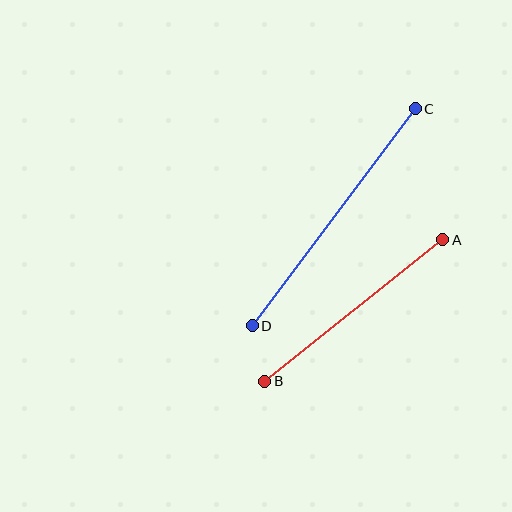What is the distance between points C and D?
The distance is approximately 272 pixels.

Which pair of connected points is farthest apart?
Points C and D are farthest apart.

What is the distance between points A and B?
The distance is approximately 228 pixels.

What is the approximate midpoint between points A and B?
The midpoint is at approximately (354, 310) pixels.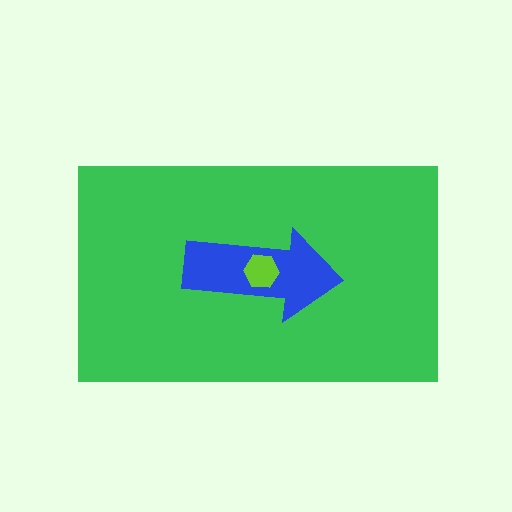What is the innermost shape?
The lime hexagon.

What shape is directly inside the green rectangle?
The blue arrow.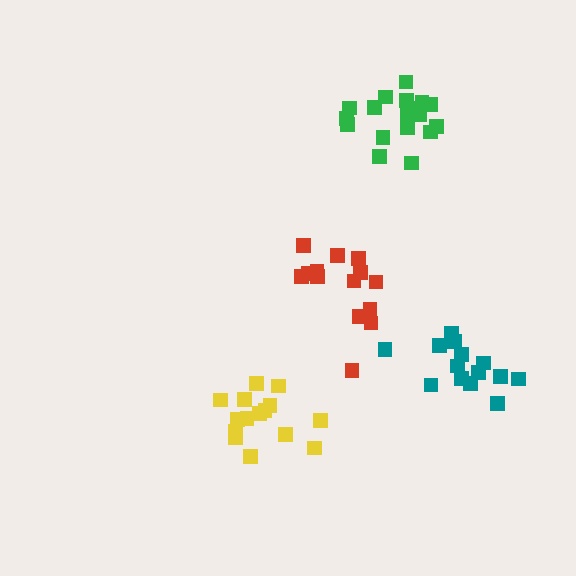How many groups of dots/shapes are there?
There are 4 groups.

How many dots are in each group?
Group 1: 15 dots, Group 2: 19 dots, Group 3: 14 dots, Group 4: 14 dots (62 total).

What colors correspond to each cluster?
The clusters are colored: yellow, green, teal, red.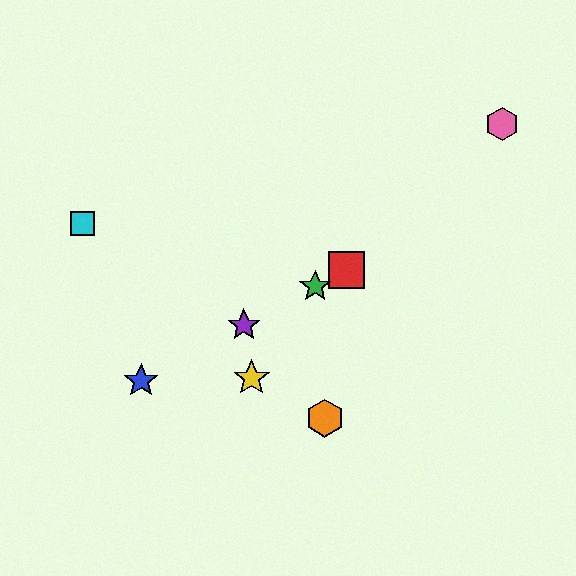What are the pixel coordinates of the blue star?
The blue star is at (141, 381).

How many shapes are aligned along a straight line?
4 shapes (the red square, the blue star, the green star, the purple star) are aligned along a straight line.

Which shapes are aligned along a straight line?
The red square, the blue star, the green star, the purple star are aligned along a straight line.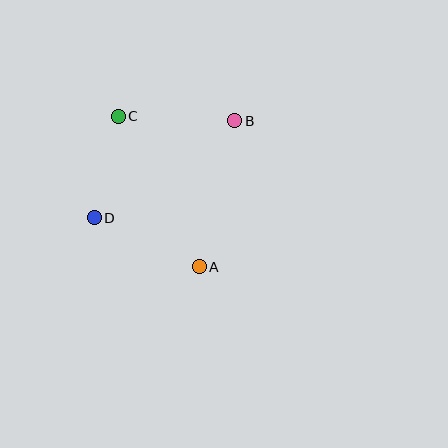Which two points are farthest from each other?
Points A and C are farthest from each other.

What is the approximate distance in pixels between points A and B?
The distance between A and B is approximately 151 pixels.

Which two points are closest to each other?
Points C and D are closest to each other.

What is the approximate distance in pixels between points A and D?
The distance between A and D is approximately 116 pixels.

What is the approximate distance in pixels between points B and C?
The distance between B and C is approximately 116 pixels.